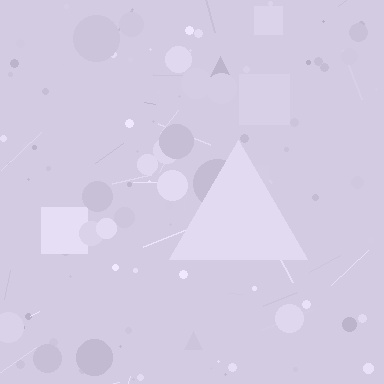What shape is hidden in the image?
A triangle is hidden in the image.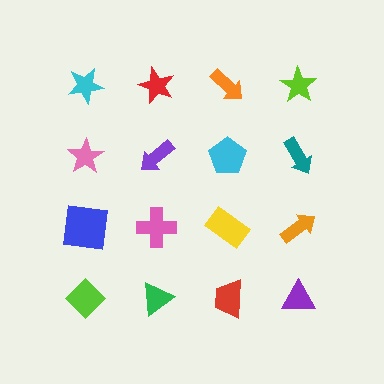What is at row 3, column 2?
A pink cross.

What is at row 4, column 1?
A lime diamond.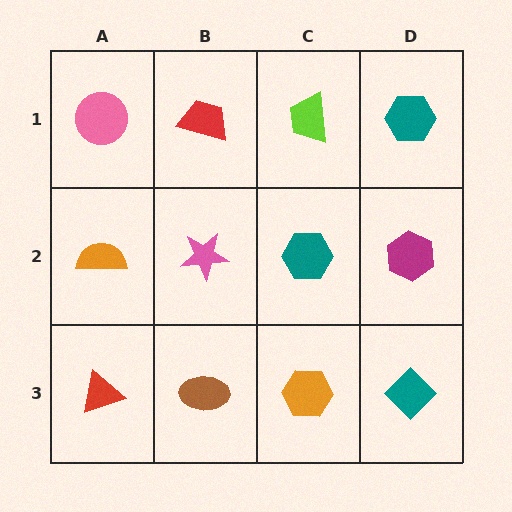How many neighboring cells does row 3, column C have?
3.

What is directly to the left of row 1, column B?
A pink circle.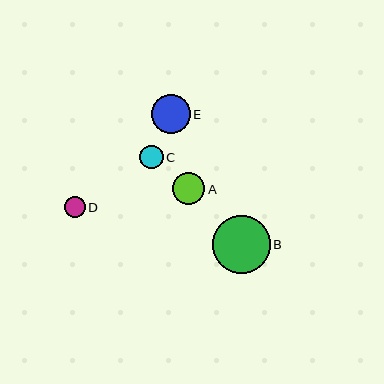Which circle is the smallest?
Circle D is the smallest with a size of approximately 21 pixels.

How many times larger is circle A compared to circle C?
Circle A is approximately 1.3 times the size of circle C.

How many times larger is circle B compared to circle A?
Circle B is approximately 1.8 times the size of circle A.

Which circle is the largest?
Circle B is the largest with a size of approximately 57 pixels.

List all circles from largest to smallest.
From largest to smallest: B, E, A, C, D.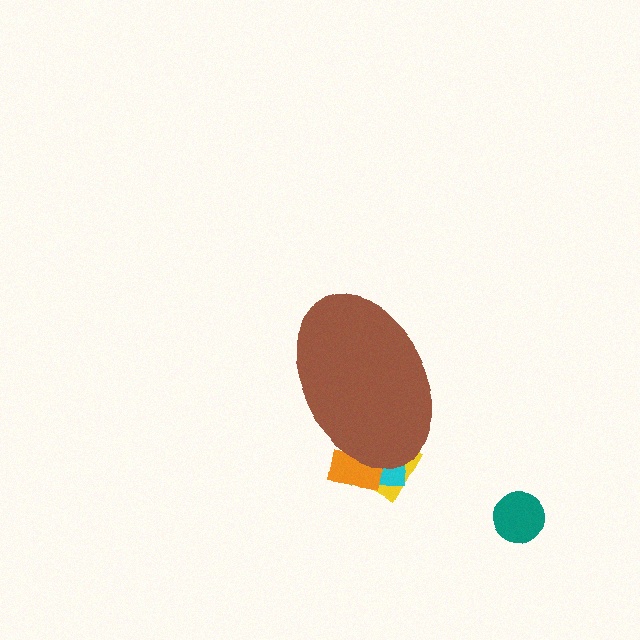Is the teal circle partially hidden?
No, the teal circle is fully visible.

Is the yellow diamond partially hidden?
Yes, the yellow diamond is partially hidden behind the brown ellipse.